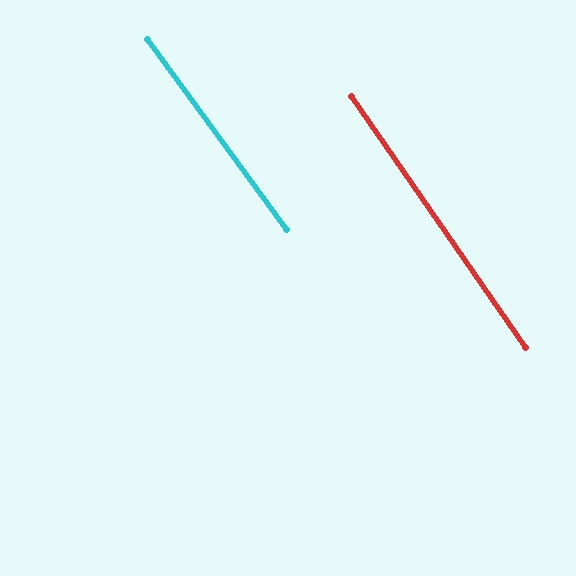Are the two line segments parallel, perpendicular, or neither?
Parallel — their directions differ by only 1.1°.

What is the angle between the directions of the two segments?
Approximately 1 degree.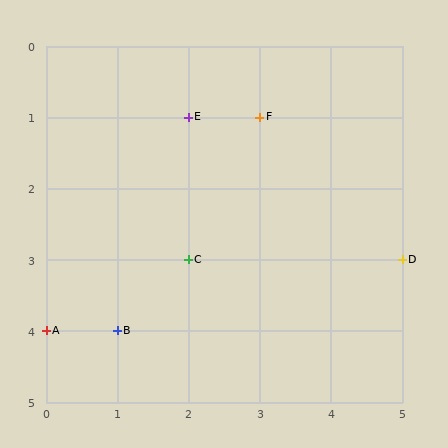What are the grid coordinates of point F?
Point F is at grid coordinates (3, 1).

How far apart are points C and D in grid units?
Points C and D are 3 columns apart.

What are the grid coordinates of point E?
Point E is at grid coordinates (2, 1).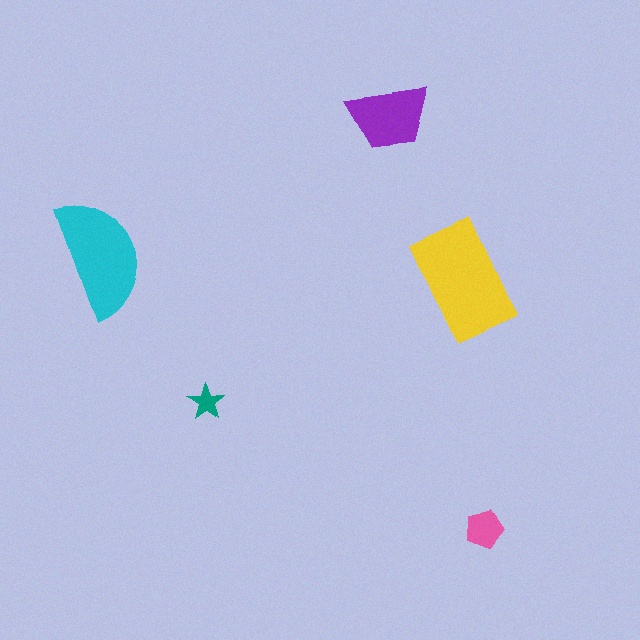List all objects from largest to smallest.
The yellow rectangle, the cyan semicircle, the purple trapezoid, the pink pentagon, the teal star.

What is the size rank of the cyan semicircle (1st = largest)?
2nd.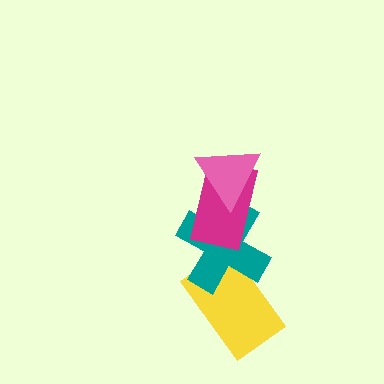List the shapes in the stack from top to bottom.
From top to bottom: the pink triangle, the magenta rectangle, the teal cross, the yellow rectangle.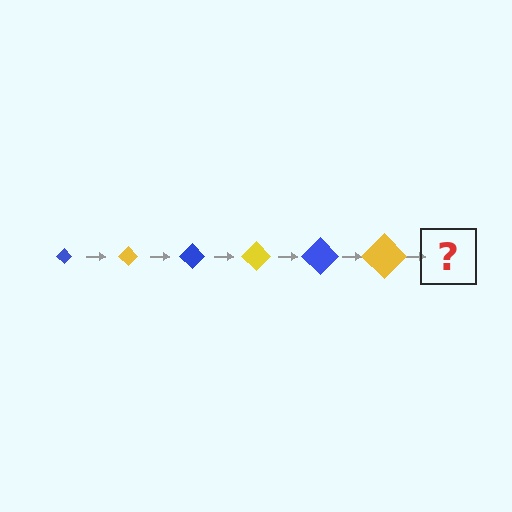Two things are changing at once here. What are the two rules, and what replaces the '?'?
The two rules are that the diamond grows larger each step and the color cycles through blue and yellow. The '?' should be a blue diamond, larger than the previous one.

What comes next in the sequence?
The next element should be a blue diamond, larger than the previous one.